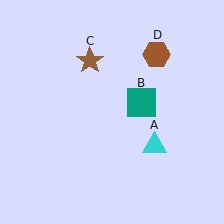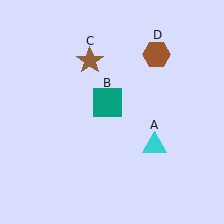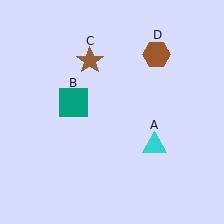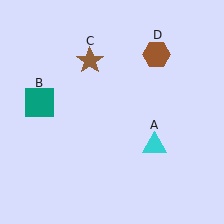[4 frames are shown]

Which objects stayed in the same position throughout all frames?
Cyan triangle (object A) and brown star (object C) and brown hexagon (object D) remained stationary.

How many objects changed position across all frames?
1 object changed position: teal square (object B).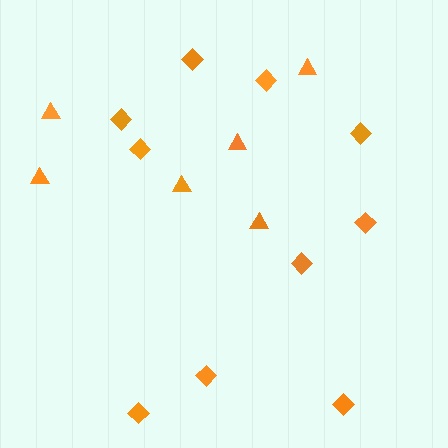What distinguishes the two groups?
There are 2 groups: one group of diamonds (10) and one group of triangles (6).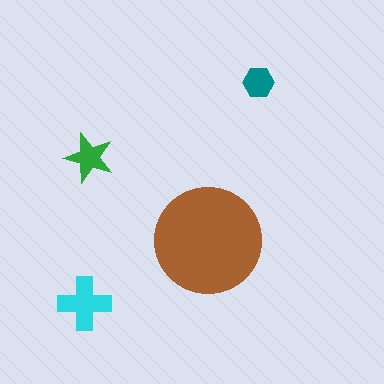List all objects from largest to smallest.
The brown circle, the cyan cross, the green star, the teal hexagon.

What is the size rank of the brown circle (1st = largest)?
1st.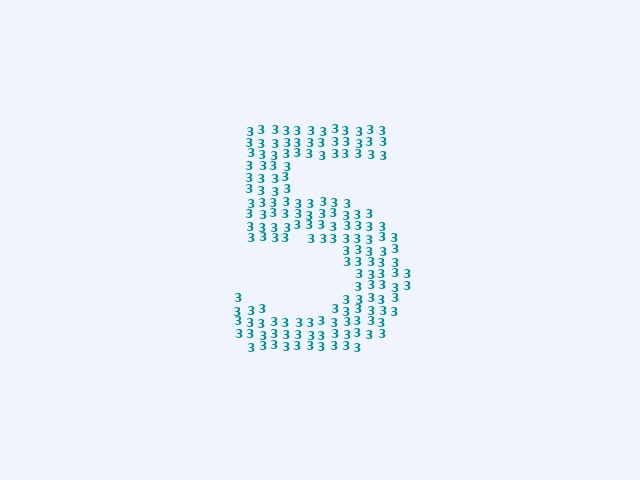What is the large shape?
The large shape is the digit 5.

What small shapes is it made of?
It is made of small digit 3's.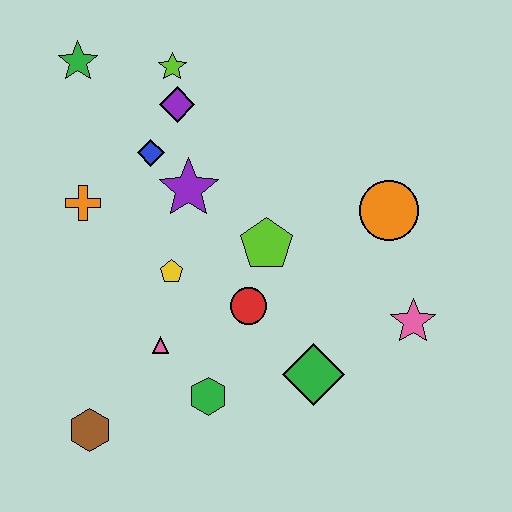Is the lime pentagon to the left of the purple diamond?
No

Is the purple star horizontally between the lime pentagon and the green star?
Yes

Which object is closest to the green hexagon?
The pink triangle is closest to the green hexagon.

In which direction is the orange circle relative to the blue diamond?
The orange circle is to the right of the blue diamond.